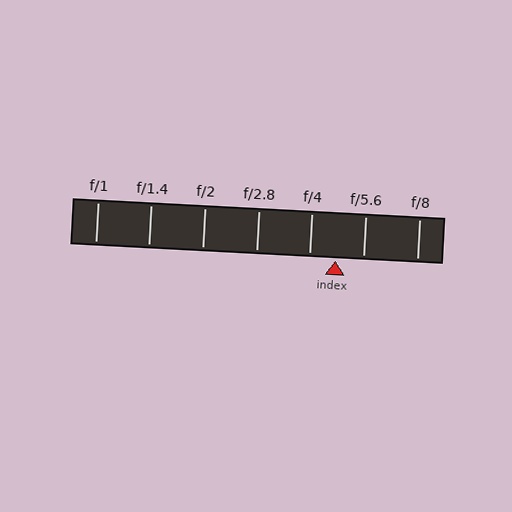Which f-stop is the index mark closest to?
The index mark is closest to f/4.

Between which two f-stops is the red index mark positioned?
The index mark is between f/4 and f/5.6.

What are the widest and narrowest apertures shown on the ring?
The widest aperture shown is f/1 and the narrowest is f/8.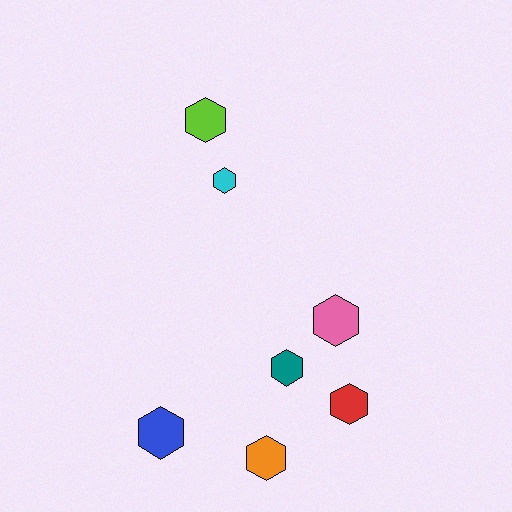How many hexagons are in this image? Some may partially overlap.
There are 7 hexagons.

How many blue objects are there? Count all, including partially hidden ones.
There is 1 blue object.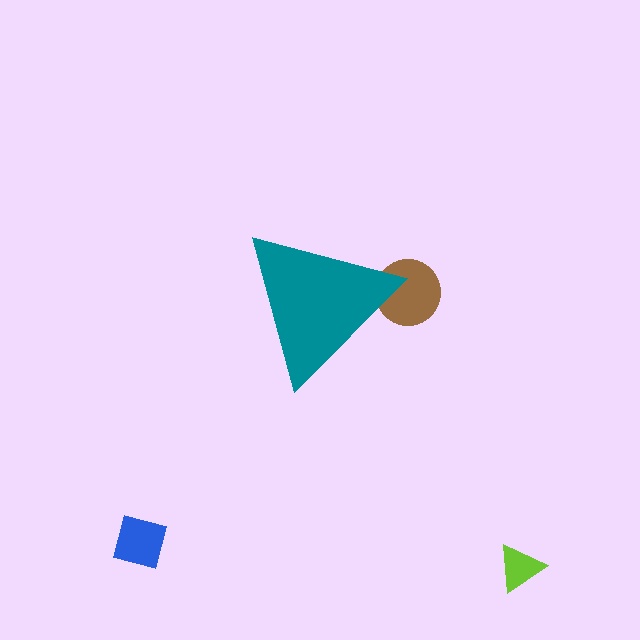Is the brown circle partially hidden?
Yes, the brown circle is partially hidden behind the teal triangle.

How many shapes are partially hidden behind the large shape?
1 shape is partially hidden.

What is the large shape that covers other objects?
A teal triangle.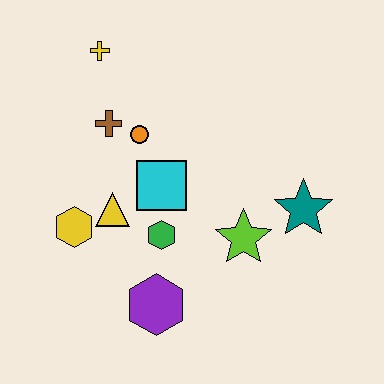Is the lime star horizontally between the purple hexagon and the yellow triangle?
No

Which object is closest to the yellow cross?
The brown cross is closest to the yellow cross.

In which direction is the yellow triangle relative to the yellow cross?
The yellow triangle is below the yellow cross.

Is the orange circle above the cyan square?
Yes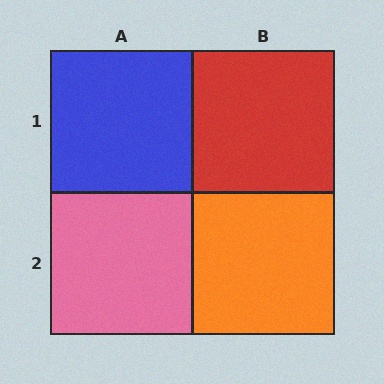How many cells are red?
1 cell is red.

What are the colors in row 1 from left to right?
Blue, red.